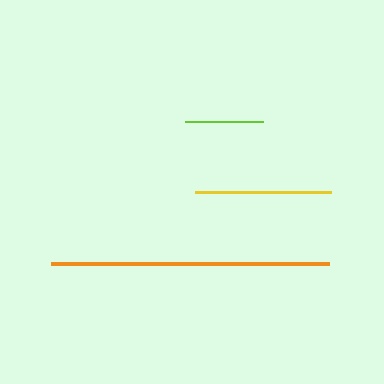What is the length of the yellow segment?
The yellow segment is approximately 137 pixels long.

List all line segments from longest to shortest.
From longest to shortest: orange, yellow, lime.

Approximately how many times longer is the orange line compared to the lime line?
The orange line is approximately 3.6 times the length of the lime line.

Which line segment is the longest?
The orange line is the longest at approximately 278 pixels.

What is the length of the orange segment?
The orange segment is approximately 278 pixels long.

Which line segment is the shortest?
The lime line is the shortest at approximately 78 pixels.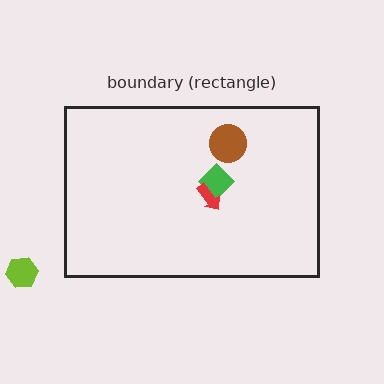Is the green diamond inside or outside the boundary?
Inside.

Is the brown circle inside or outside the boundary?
Inside.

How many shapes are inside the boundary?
3 inside, 1 outside.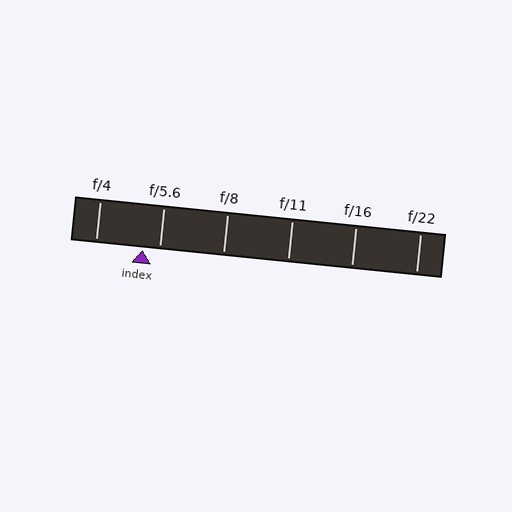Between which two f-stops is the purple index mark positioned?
The index mark is between f/4 and f/5.6.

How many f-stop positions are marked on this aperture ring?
There are 6 f-stop positions marked.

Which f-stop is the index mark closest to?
The index mark is closest to f/5.6.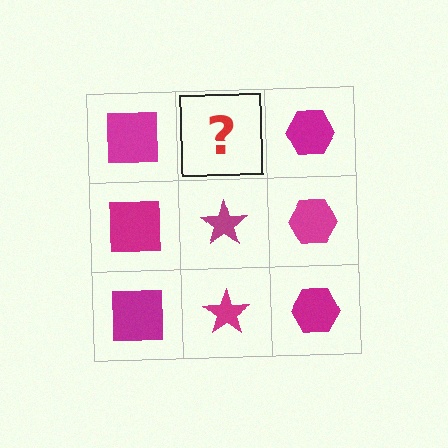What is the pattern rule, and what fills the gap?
The rule is that each column has a consistent shape. The gap should be filled with a magenta star.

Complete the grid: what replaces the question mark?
The question mark should be replaced with a magenta star.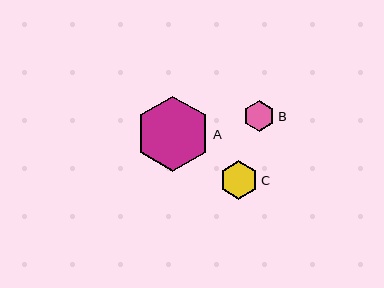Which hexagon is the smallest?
Hexagon B is the smallest with a size of approximately 31 pixels.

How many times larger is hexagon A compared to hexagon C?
Hexagon A is approximately 2.0 times the size of hexagon C.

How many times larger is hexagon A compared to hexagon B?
Hexagon A is approximately 2.4 times the size of hexagon B.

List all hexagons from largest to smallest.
From largest to smallest: A, C, B.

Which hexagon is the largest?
Hexagon A is the largest with a size of approximately 75 pixels.